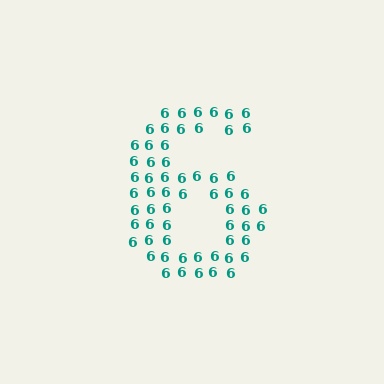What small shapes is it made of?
It is made of small digit 6's.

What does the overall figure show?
The overall figure shows the digit 6.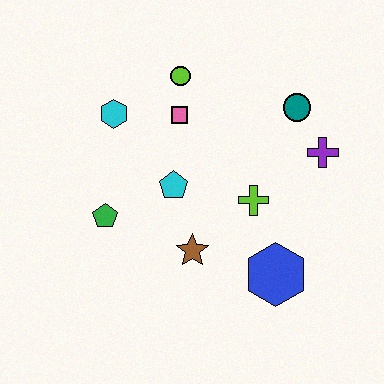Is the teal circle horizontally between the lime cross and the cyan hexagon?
No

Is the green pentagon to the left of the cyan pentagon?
Yes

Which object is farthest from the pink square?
The blue hexagon is farthest from the pink square.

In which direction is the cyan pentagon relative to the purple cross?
The cyan pentagon is to the left of the purple cross.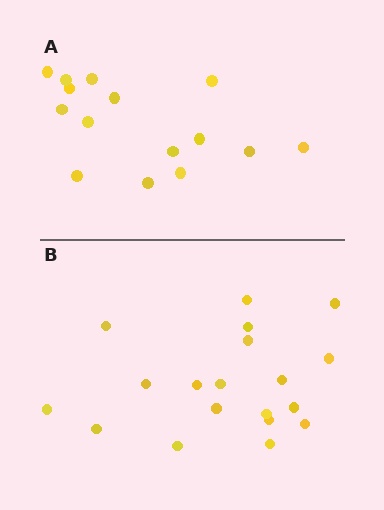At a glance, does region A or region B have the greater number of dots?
Region B (the bottom region) has more dots.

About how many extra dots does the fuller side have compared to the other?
Region B has about 4 more dots than region A.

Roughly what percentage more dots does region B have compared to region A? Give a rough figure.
About 25% more.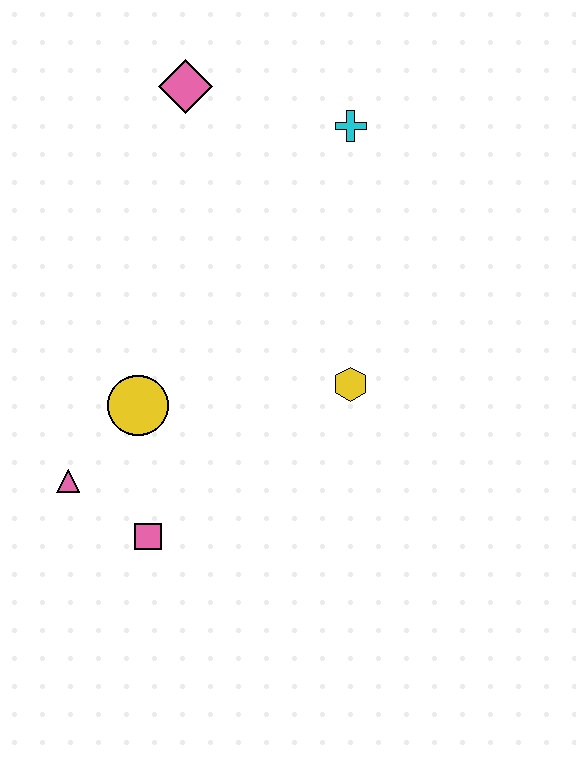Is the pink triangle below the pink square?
No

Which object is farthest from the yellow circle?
The cyan cross is farthest from the yellow circle.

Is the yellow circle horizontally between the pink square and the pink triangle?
Yes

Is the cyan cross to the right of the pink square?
Yes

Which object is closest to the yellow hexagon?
The yellow circle is closest to the yellow hexagon.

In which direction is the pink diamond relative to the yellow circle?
The pink diamond is above the yellow circle.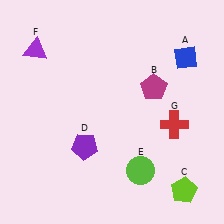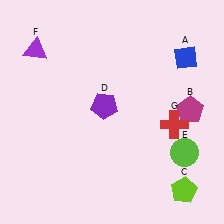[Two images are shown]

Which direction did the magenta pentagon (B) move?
The magenta pentagon (B) moved right.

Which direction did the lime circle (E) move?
The lime circle (E) moved right.